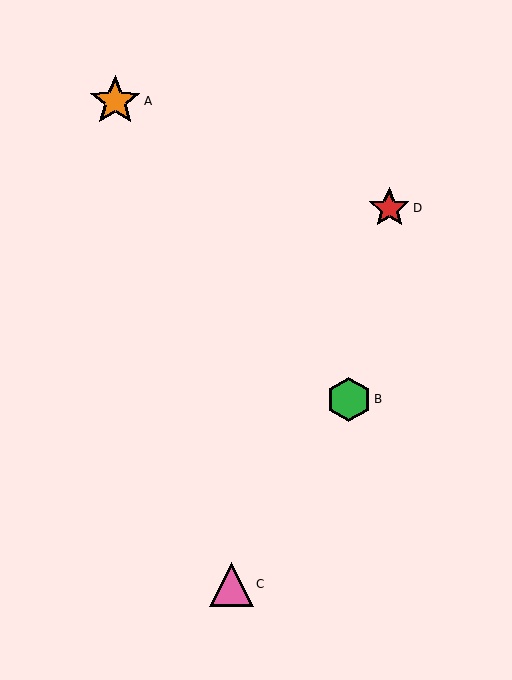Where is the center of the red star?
The center of the red star is at (389, 208).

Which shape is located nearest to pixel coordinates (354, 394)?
The green hexagon (labeled B) at (349, 399) is nearest to that location.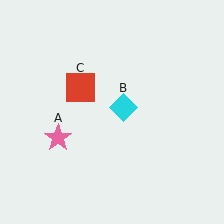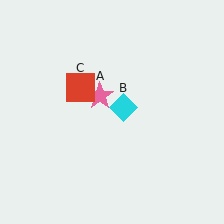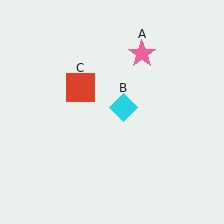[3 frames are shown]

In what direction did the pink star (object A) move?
The pink star (object A) moved up and to the right.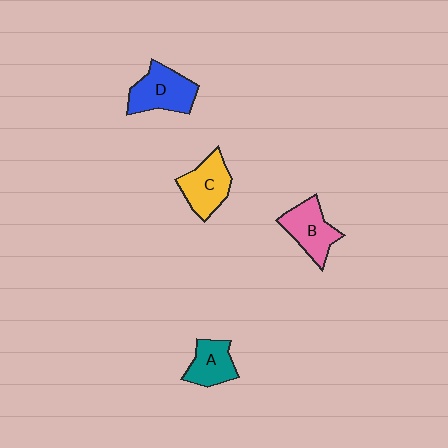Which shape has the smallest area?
Shape A (teal).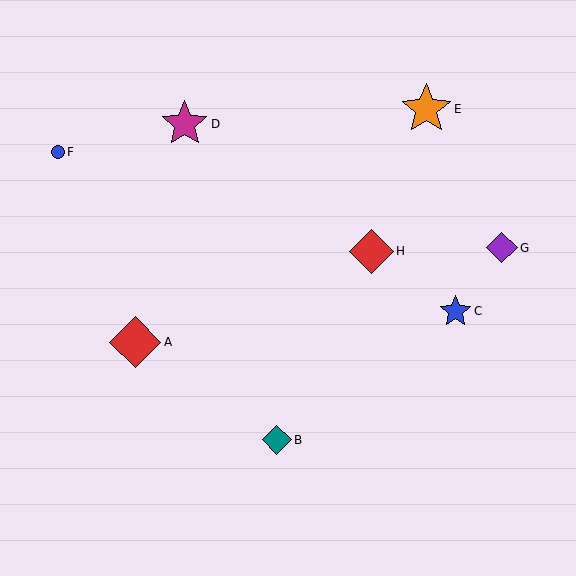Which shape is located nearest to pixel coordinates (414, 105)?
The orange star (labeled E) at (426, 109) is nearest to that location.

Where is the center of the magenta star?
The center of the magenta star is at (185, 124).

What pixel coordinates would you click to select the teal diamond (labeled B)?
Click at (277, 440) to select the teal diamond B.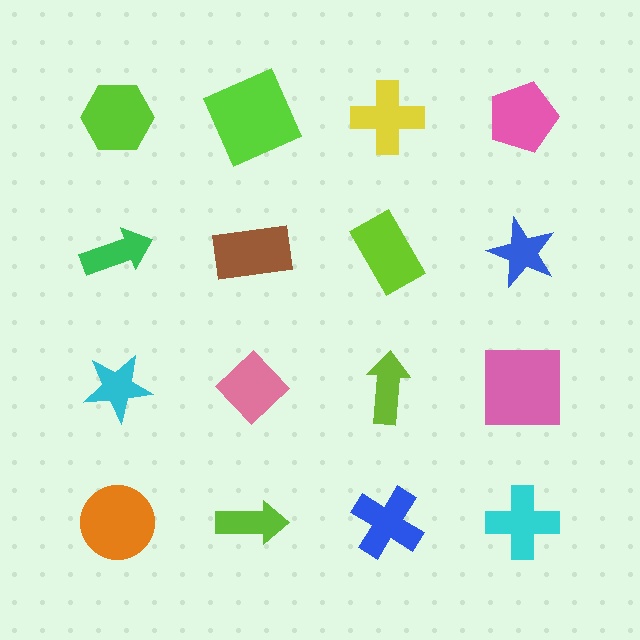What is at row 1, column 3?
A yellow cross.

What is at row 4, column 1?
An orange circle.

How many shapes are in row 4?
4 shapes.